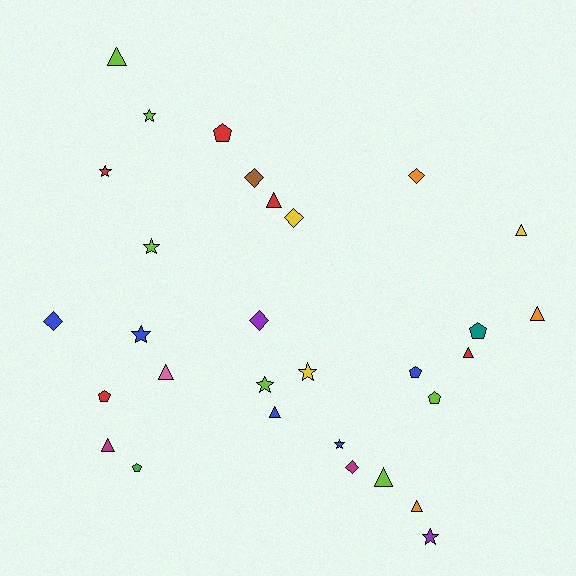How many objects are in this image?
There are 30 objects.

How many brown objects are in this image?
There is 1 brown object.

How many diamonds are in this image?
There are 6 diamonds.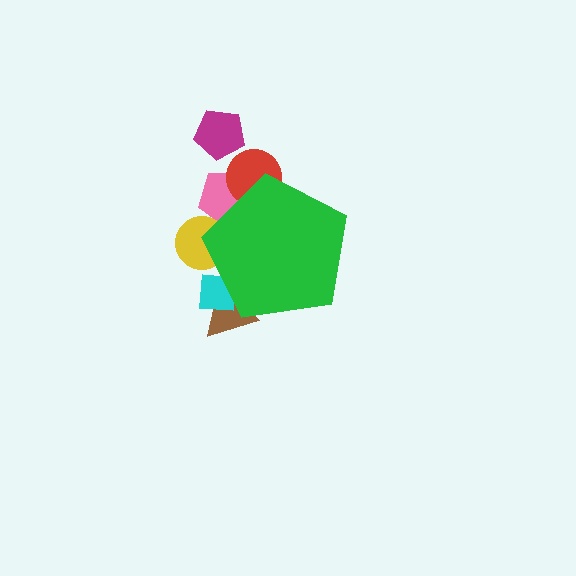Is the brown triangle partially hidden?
Yes, the brown triangle is partially hidden behind the green pentagon.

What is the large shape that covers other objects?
A green pentagon.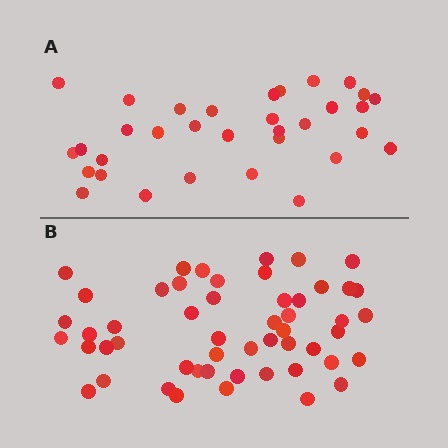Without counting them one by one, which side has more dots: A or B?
Region B (the bottom region) has more dots.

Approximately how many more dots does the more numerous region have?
Region B has approximately 20 more dots than region A.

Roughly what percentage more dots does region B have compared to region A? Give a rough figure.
About 60% more.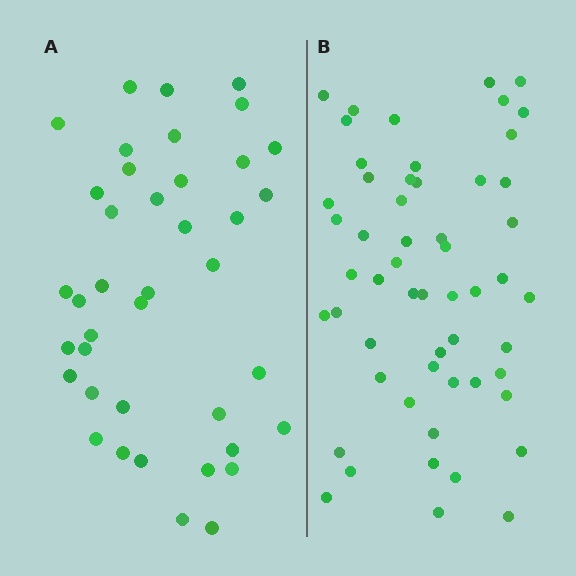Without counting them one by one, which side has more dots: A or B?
Region B (the right region) has more dots.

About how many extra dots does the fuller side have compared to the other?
Region B has approximately 15 more dots than region A.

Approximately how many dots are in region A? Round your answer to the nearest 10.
About 40 dots.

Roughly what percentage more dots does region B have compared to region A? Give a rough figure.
About 40% more.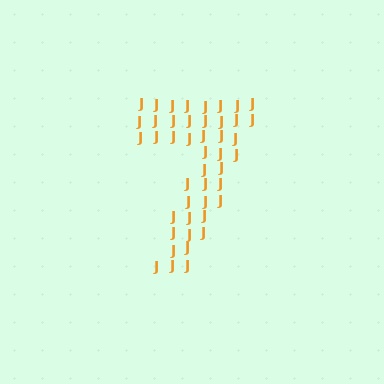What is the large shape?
The large shape is the digit 7.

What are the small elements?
The small elements are letter J's.